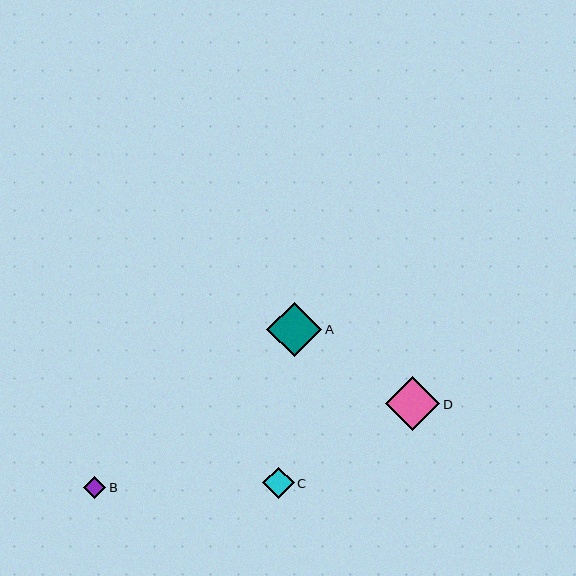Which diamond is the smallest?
Diamond B is the smallest with a size of approximately 22 pixels.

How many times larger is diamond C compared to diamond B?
Diamond C is approximately 1.4 times the size of diamond B.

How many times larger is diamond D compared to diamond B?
Diamond D is approximately 2.4 times the size of diamond B.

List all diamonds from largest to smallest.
From largest to smallest: A, D, C, B.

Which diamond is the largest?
Diamond A is the largest with a size of approximately 55 pixels.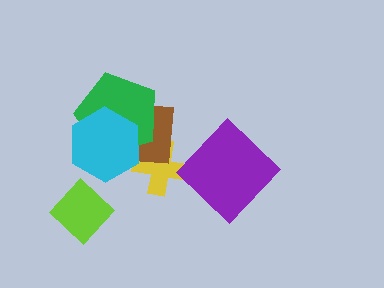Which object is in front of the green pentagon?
The cyan hexagon is in front of the green pentagon.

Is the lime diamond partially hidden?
No, no other shape covers it.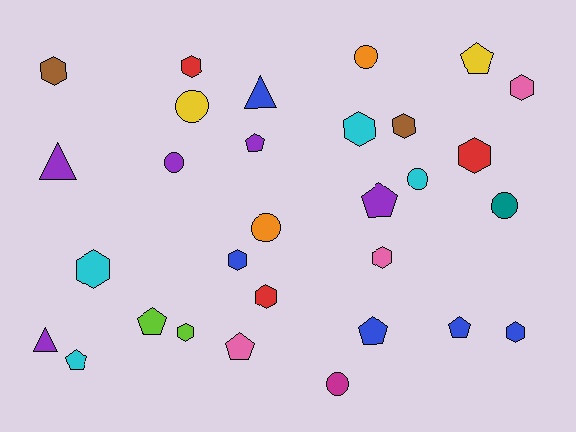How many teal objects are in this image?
There is 1 teal object.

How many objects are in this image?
There are 30 objects.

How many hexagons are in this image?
There are 12 hexagons.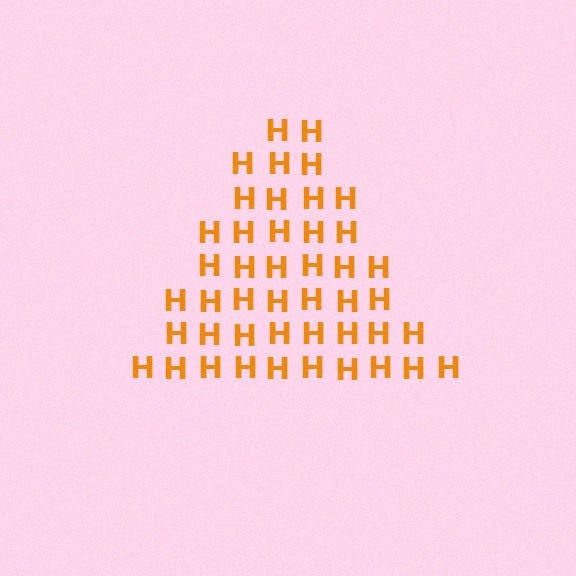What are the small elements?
The small elements are letter H's.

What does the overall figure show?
The overall figure shows a triangle.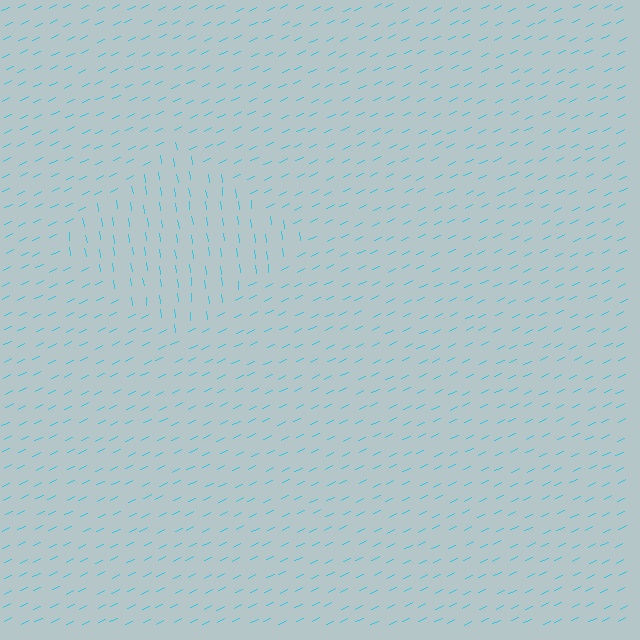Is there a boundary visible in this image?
Yes, there is a texture boundary formed by a change in line orientation.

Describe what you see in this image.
The image is filled with small cyan line segments. A diamond region in the image has lines oriented differently from the surrounding lines, creating a visible texture boundary.